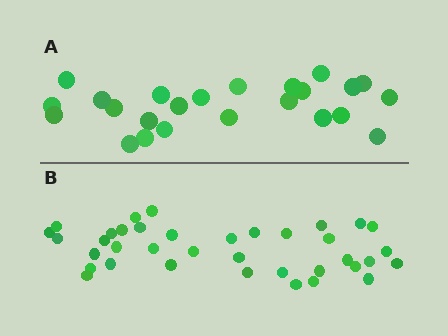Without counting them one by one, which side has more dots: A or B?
Region B (the bottom region) has more dots.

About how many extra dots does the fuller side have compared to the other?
Region B has approximately 15 more dots than region A.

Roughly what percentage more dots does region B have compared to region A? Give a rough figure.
About 55% more.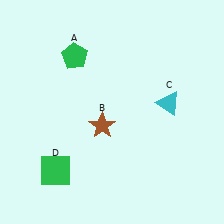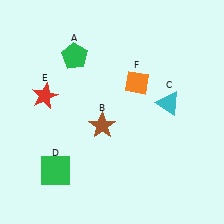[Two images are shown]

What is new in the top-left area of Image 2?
A red star (E) was added in the top-left area of Image 2.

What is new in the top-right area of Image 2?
An orange diamond (F) was added in the top-right area of Image 2.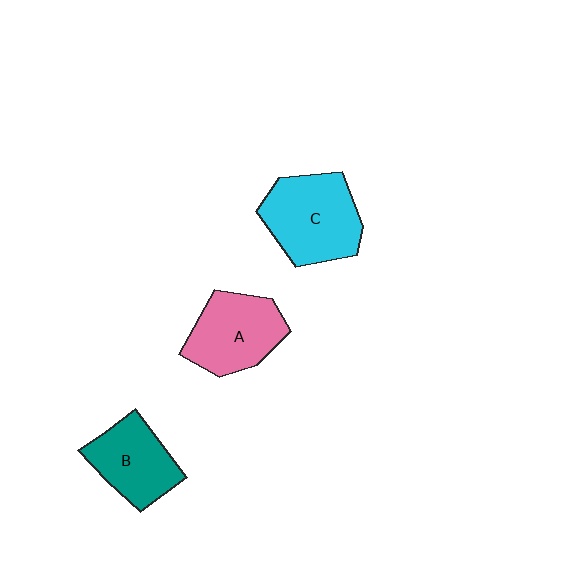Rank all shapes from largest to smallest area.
From largest to smallest: C (cyan), A (pink), B (teal).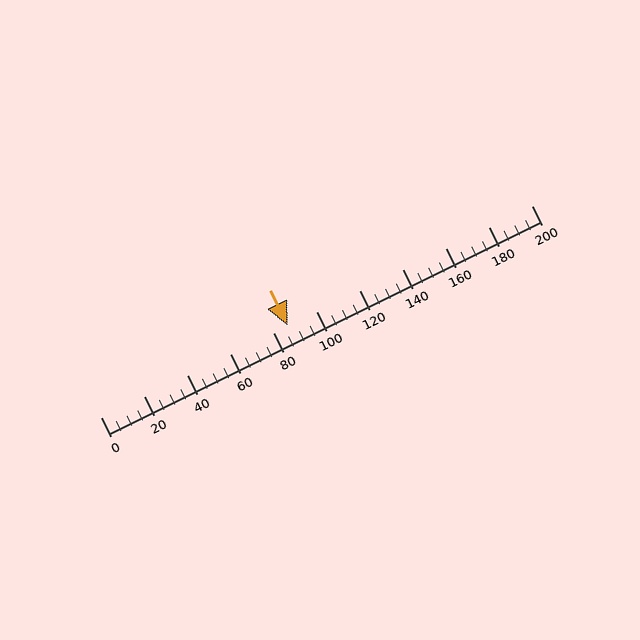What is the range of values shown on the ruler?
The ruler shows values from 0 to 200.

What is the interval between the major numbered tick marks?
The major tick marks are spaced 20 units apart.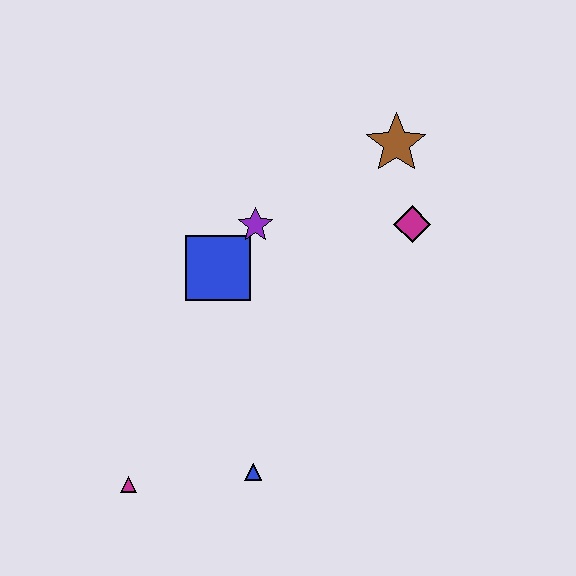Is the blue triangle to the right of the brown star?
No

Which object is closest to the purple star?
The blue square is closest to the purple star.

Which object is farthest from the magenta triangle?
The brown star is farthest from the magenta triangle.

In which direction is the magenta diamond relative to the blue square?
The magenta diamond is to the right of the blue square.